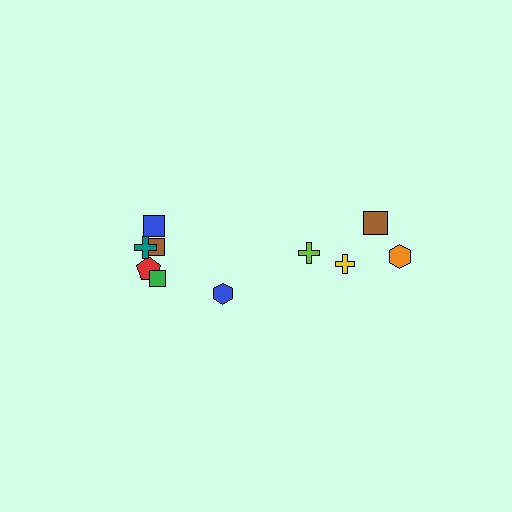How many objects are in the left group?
There are 6 objects.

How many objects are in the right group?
There are 4 objects.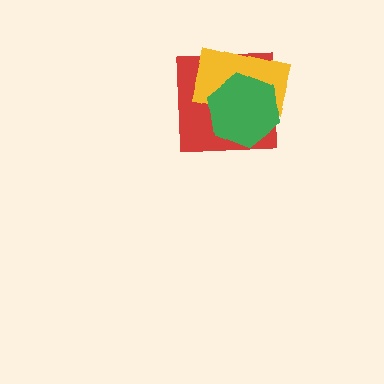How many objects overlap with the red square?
2 objects overlap with the red square.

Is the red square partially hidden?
Yes, it is partially covered by another shape.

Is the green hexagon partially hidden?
No, no other shape covers it.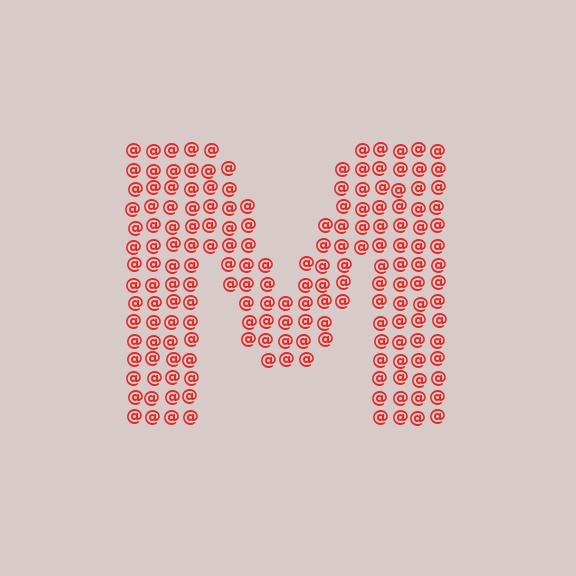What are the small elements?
The small elements are at signs.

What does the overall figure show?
The overall figure shows the letter M.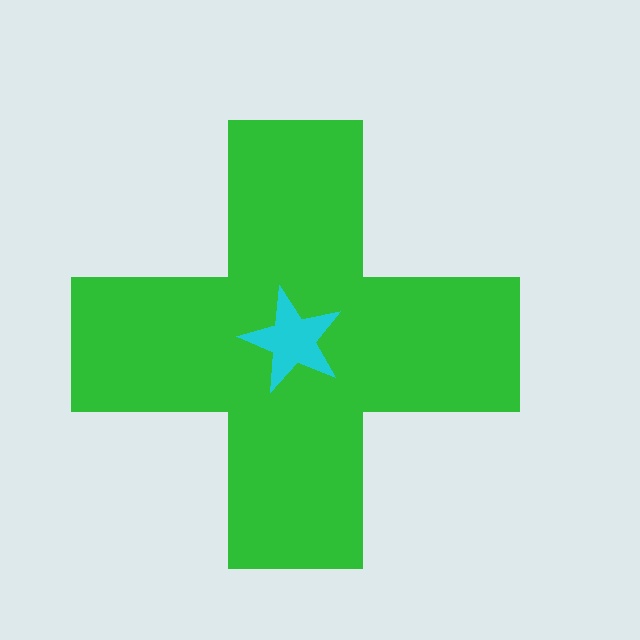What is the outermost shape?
The green cross.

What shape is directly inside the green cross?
The cyan star.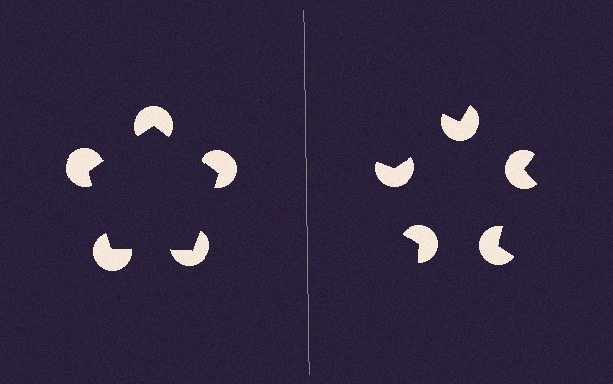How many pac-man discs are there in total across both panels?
10 — 5 on each side.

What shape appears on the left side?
An illusory pentagon.